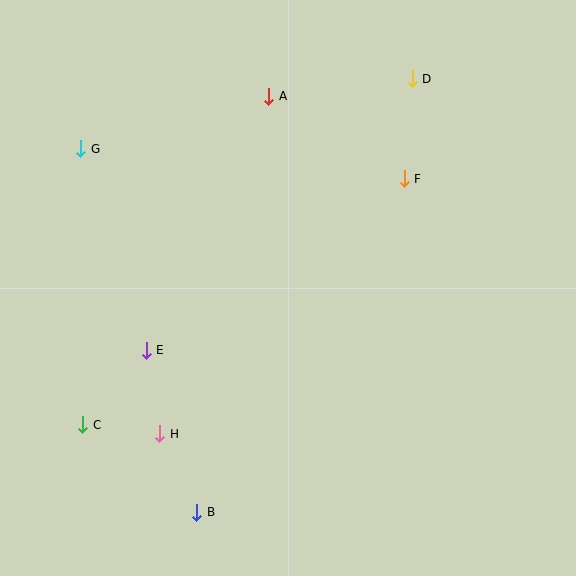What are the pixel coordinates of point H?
Point H is at (160, 434).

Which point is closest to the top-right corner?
Point D is closest to the top-right corner.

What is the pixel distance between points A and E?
The distance between A and E is 282 pixels.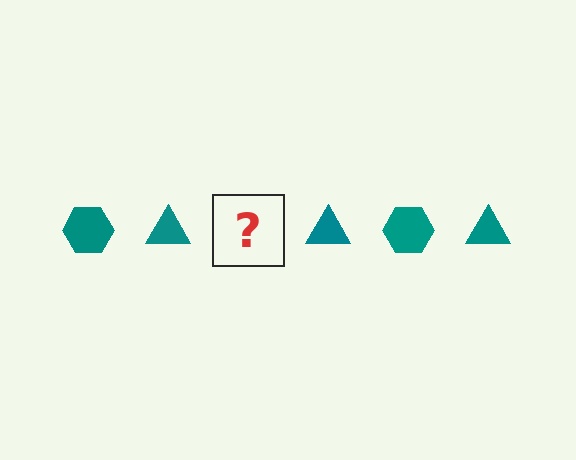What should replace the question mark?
The question mark should be replaced with a teal hexagon.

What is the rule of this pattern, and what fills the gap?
The rule is that the pattern cycles through hexagon, triangle shapes in teal. The gap should be filled with a teal hexagon.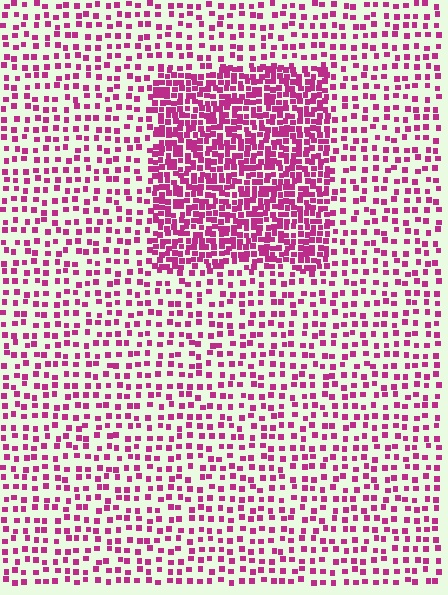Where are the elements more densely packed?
The elements are more densely packed inside the rectangle boundary.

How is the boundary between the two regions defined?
The boundary is defined by a change in element density (approximately 2.4x ratio). All elements are the same color, size, and shape.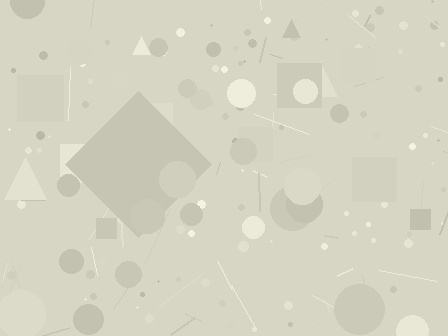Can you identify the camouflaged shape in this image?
The camouflaged shape is a diamond.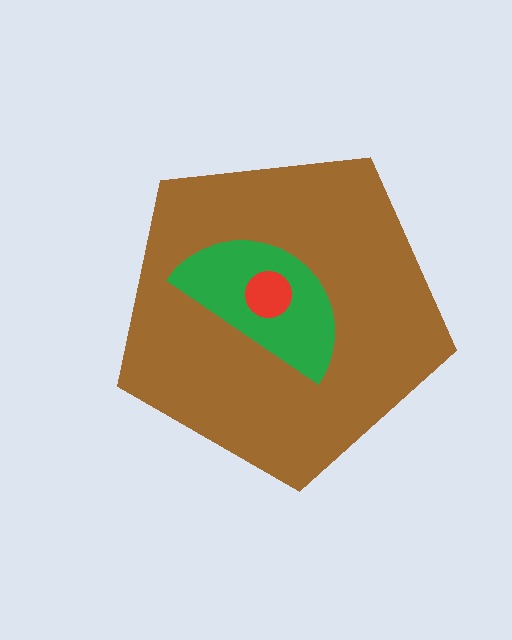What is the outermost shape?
The brown pentagon.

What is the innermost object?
The red circle.